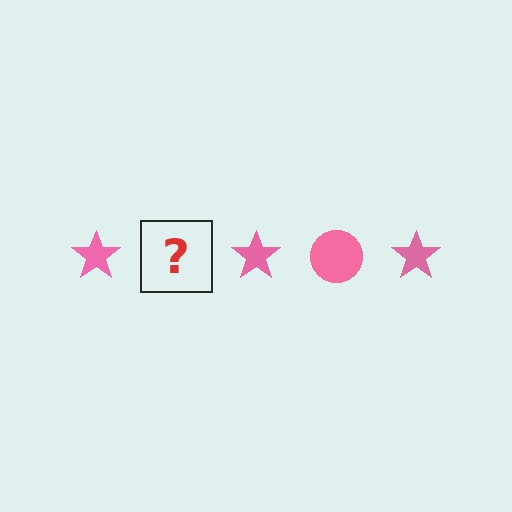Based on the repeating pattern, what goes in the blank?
The blank should be a pink circle.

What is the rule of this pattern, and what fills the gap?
The rule is that the pattern cycles through star, circle shapes in pink. The gap should be filled with a pink circle.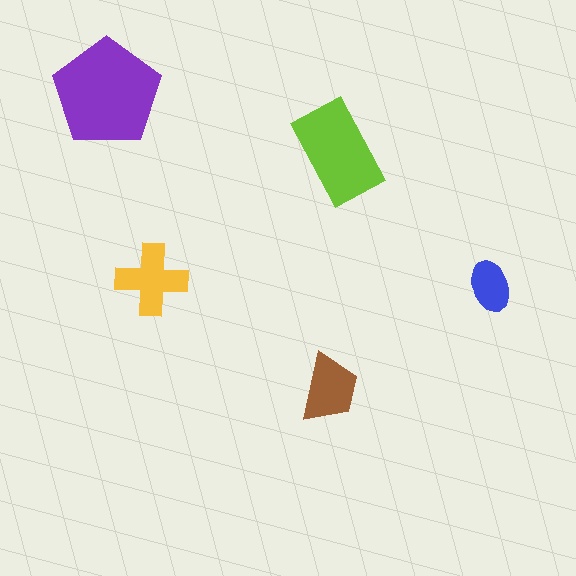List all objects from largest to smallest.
The purple pentagon, the lime rectangle, the yellow cross, the brown trapezoid, the blue ellipse.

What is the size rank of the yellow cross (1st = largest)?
3rd.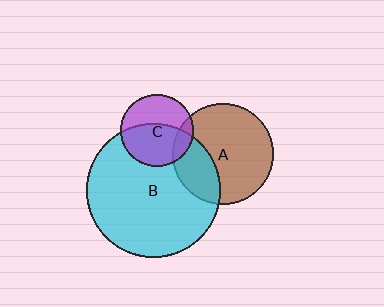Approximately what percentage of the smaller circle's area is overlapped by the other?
Approximately 30%.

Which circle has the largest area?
Circle B (cyan).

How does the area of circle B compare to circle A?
Approximately 1.8 times.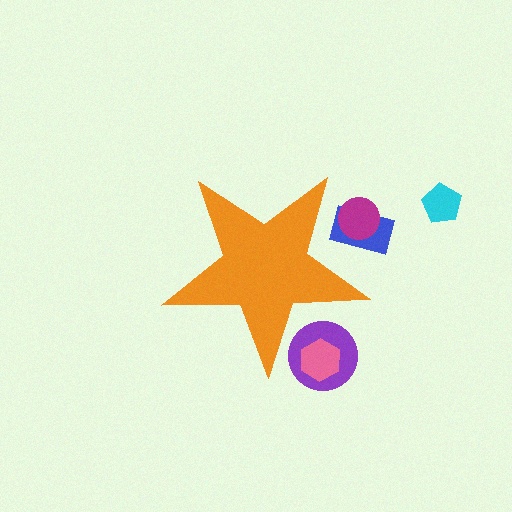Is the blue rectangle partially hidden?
Yes, the blue rectangle is partially hidden behind the orange star.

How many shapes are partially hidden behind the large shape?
4 shapes are partially hidden.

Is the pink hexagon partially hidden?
Yes, the pink hexagon is partially hidden behind the orange star.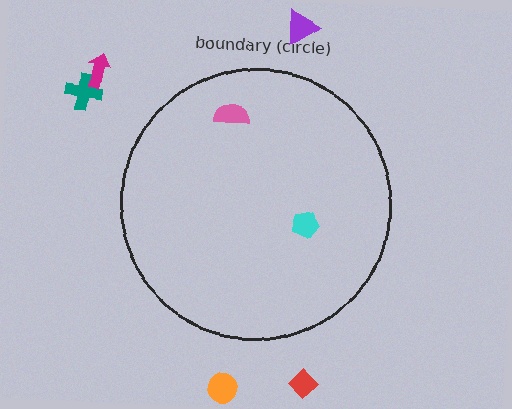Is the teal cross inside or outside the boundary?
Outside.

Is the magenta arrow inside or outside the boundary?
Outside.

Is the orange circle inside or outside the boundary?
Outside.